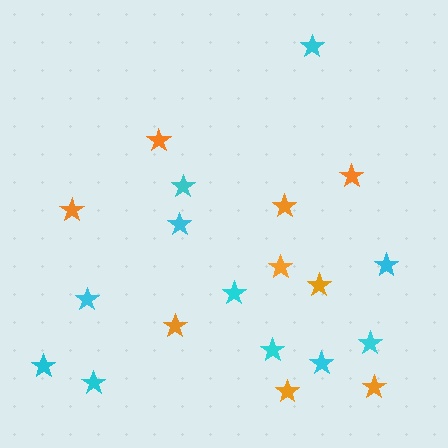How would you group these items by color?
There are 2 groups: one group of orange stars (9) and one group of cyan stars (11).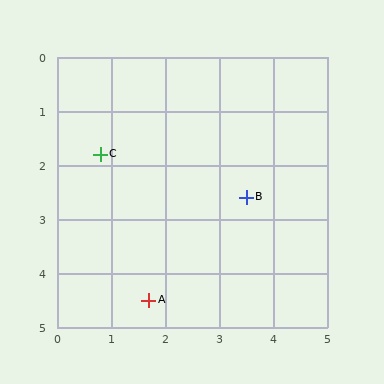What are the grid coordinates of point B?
Point B is at approximately (3.5, 2.6).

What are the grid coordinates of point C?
Point C is at approximately (0.8, 1.8).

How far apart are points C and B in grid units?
Points C and B are about 2.8 grid units apart.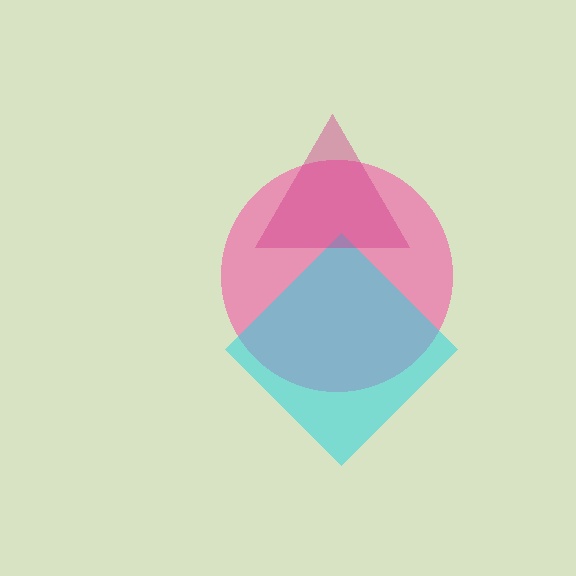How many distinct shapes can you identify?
There are 3 distinct shapes: a pink circle, a cyan diamond, a magenta triangle.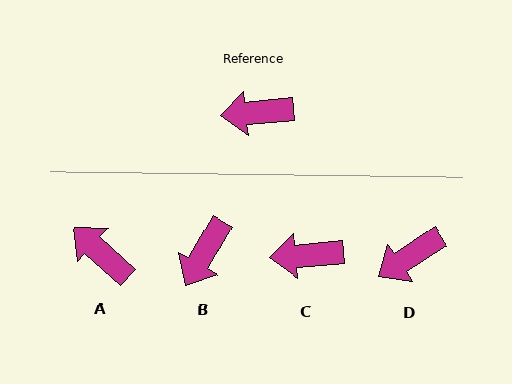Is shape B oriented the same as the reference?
No, it is off by about 55 degrees.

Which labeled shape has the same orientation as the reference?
C.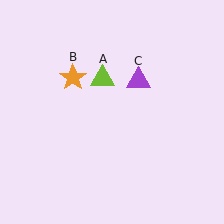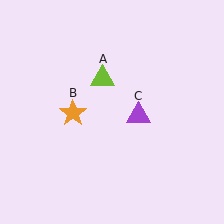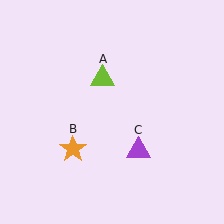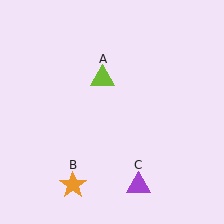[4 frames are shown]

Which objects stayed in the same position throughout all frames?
Lime triangle (object A) remained stationary.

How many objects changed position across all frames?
2 objects changed position: orange star (object B), purple triangle (object C).